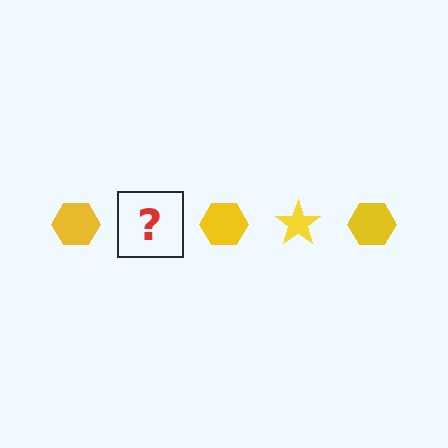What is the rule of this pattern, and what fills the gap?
The rule is that the pattern cycles through hexagon, star shapes in yellow. The gap should be filled with a yellow star.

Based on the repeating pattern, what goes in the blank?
The blank should be a yellow star.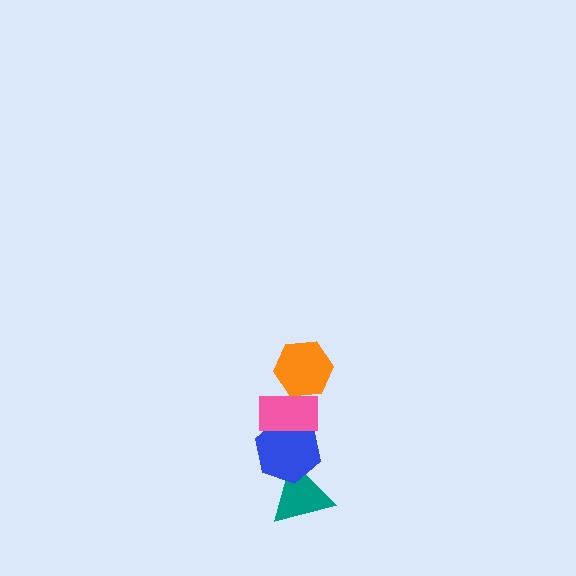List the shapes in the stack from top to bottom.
From top to bottom: the orange hexagon, the pink rectangle, the blue hexagon, the teal triangle.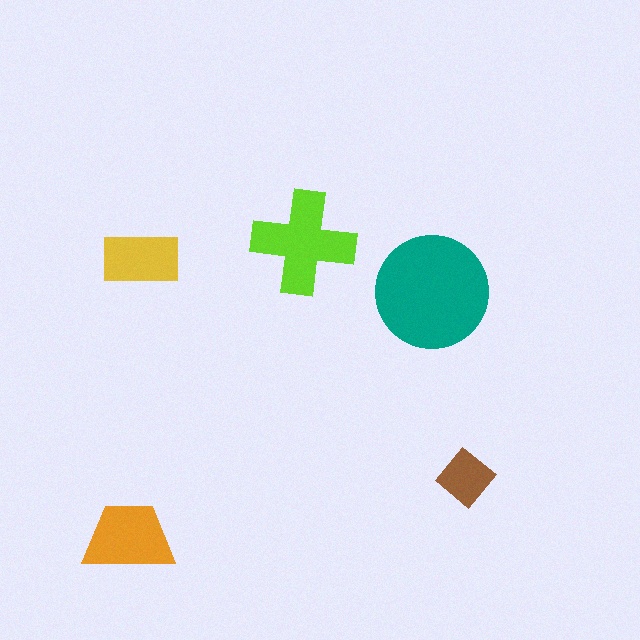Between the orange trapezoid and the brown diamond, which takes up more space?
The orange trapezoid.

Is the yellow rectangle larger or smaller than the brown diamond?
Larger.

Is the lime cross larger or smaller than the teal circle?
Smaller.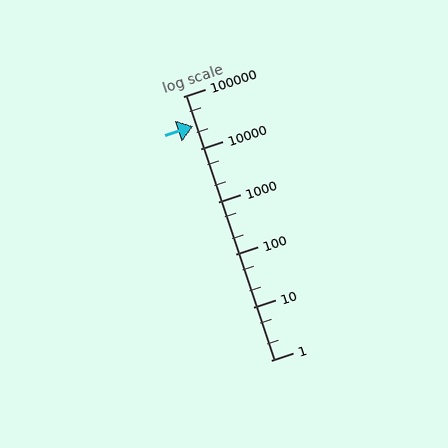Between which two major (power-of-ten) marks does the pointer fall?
The pointer is between 10000 and 100000.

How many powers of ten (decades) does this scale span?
The scale spans 5 decades, from 1 to 100000.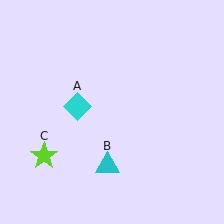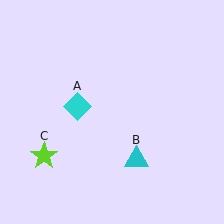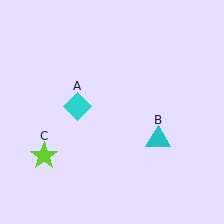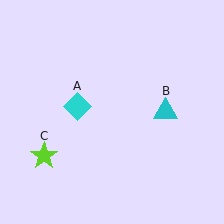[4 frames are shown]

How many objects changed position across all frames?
1 object changed position: cyan triangle (object B).